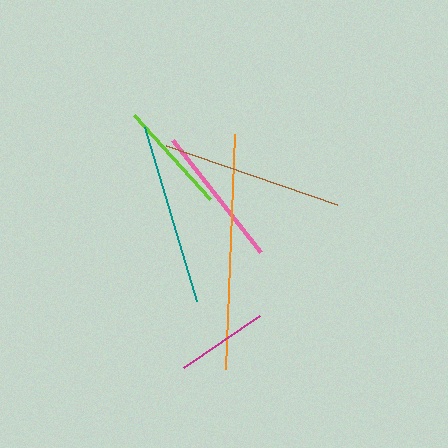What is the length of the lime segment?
The lime segment is approximately 113 pixels long.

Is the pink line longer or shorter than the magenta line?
The pink line is longer than the magenta line.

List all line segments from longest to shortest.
From longest to shortest: orange, teal, brown, pink, lime, magenta.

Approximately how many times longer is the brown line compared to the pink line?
The brown line is approximately 1.3 times the length of the pink line.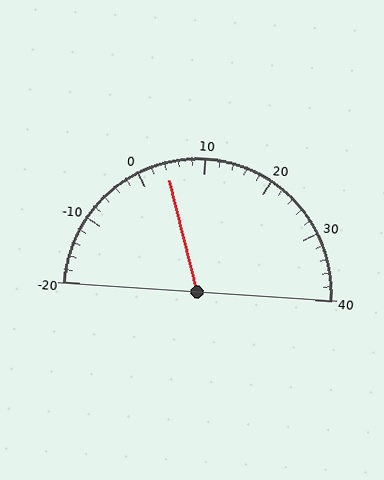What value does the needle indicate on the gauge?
The needle indicates approximately 4.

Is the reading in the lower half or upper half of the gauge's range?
The reading is in the lower half of the range (-20 to 40).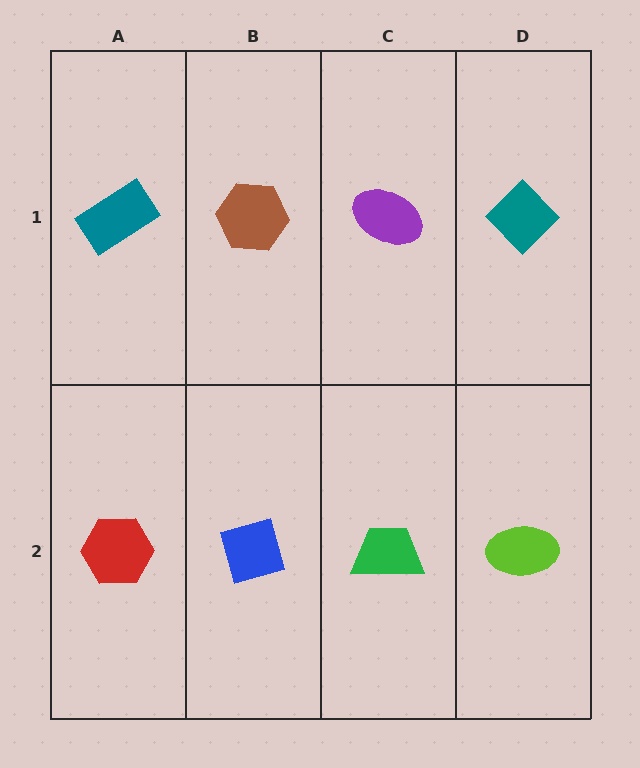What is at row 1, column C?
A purple ellipse.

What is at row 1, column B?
A brown hexagon.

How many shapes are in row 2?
4 shapes.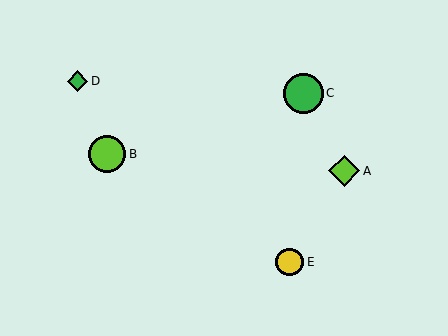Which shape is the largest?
The green circle (labeled C) is the largest.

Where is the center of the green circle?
The center of the green circle is at (304, 93).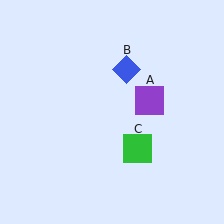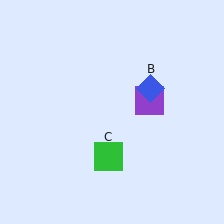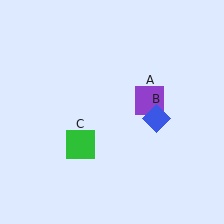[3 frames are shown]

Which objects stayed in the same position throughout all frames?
Purple square (object A) remained stationary.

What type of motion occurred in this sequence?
The blue diamond (object B), green square (object C) rotated clockwise around the center of the scene.